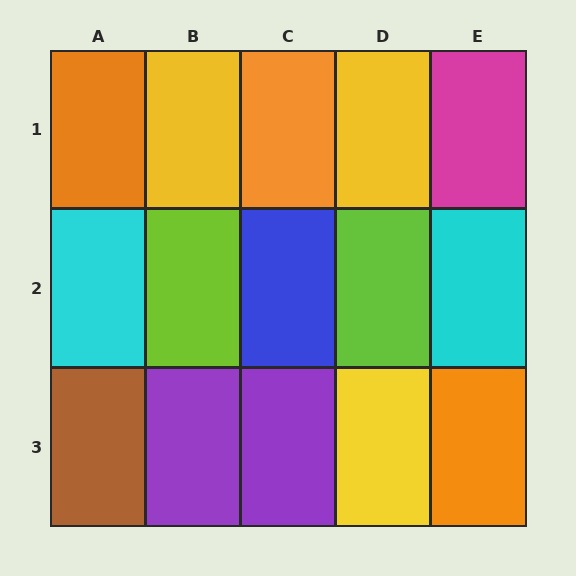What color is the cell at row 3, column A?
Brown.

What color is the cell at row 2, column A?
Cyan.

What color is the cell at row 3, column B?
Purple.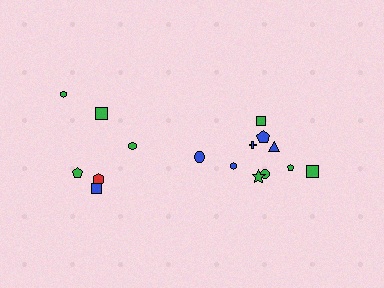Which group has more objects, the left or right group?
The right group.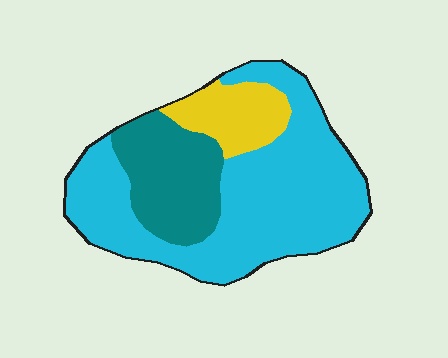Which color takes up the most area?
Cyan, at roughly 65%.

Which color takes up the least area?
Yellow, at roughly 15%.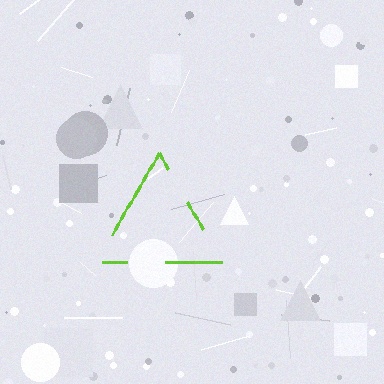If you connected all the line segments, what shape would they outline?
They would outline a triangle.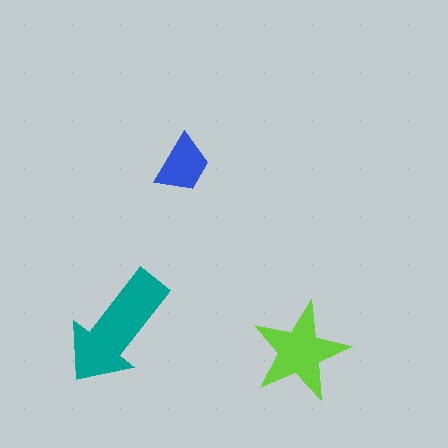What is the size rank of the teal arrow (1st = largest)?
1st.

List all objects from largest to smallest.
The teal arrow, the lime star, the blue trapezoid.